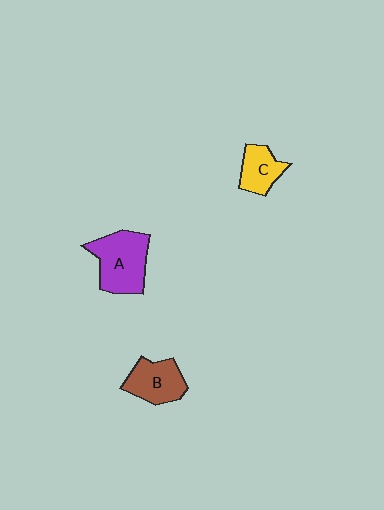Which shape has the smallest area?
Shape C (yellow).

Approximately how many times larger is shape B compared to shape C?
Approximately 1.3 times.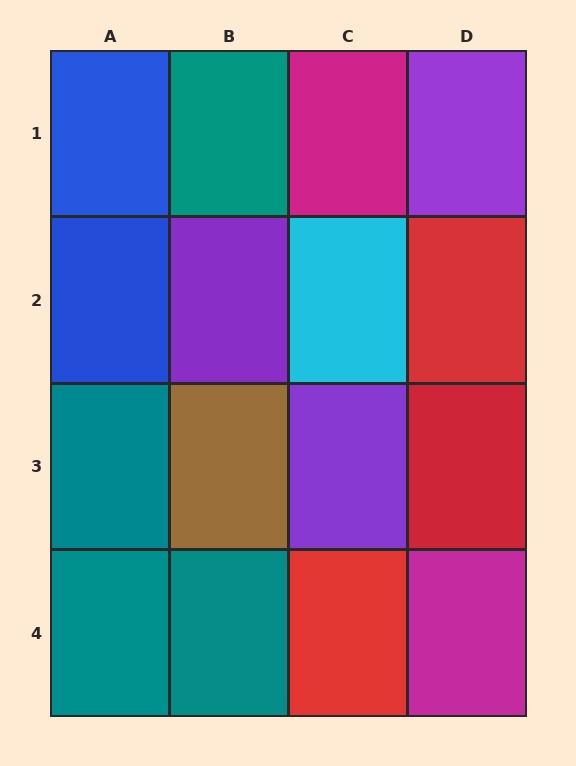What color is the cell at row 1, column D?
Purple.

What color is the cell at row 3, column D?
Red.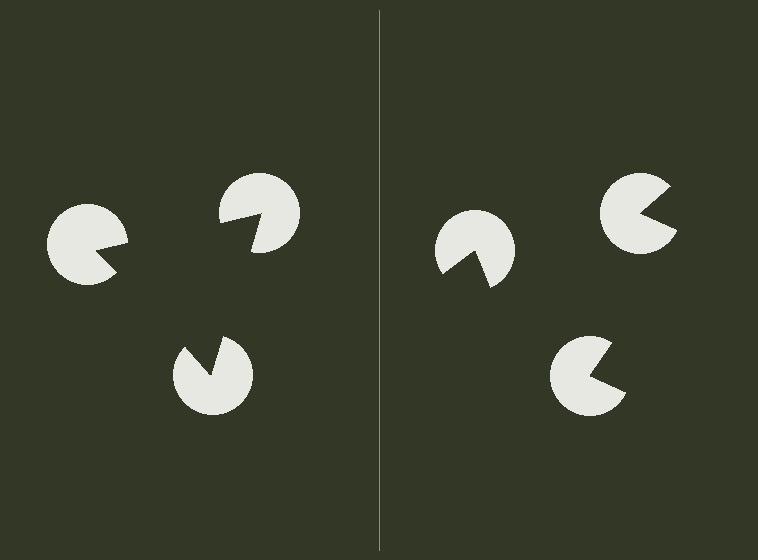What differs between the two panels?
The pac-man discs are positioned identically on both sides; only the wedge orientations differ. On the left they align to a triangle; on the right they are misaligned.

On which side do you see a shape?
An illusory triangle appears on the left side. On the right side the wedge cuts are rotated, so no coherent shape forms.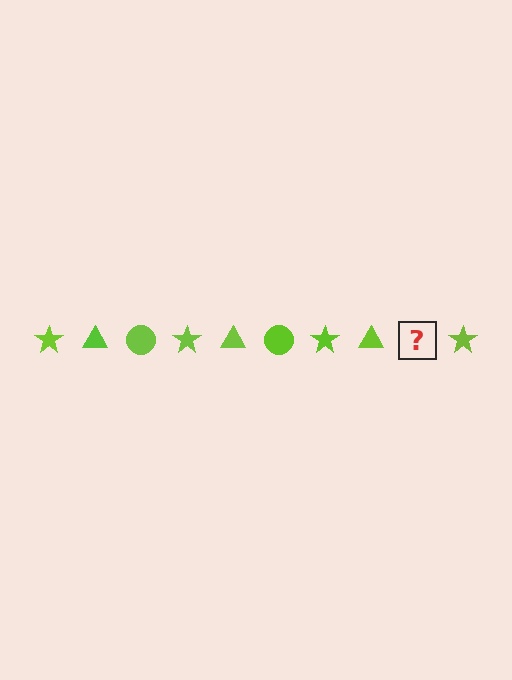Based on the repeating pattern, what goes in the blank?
The blank should be a lime circle.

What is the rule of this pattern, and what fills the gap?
The rule is that the pattern cycles through star, triangle, circle shapes in lime. The gap should be filled with a lime circle.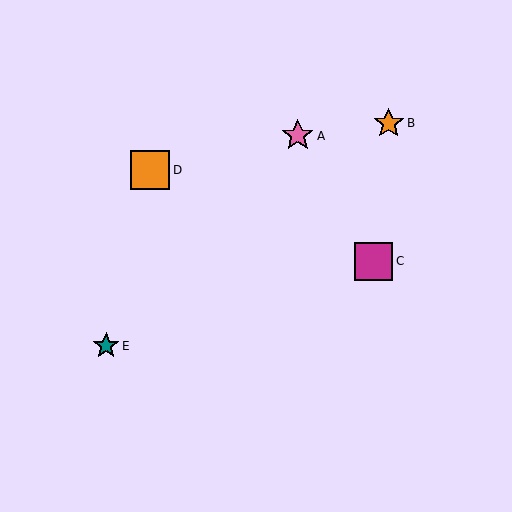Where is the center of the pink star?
The center of the pink star is at (298, 136).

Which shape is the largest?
The orange square (labeled D) is the largest.